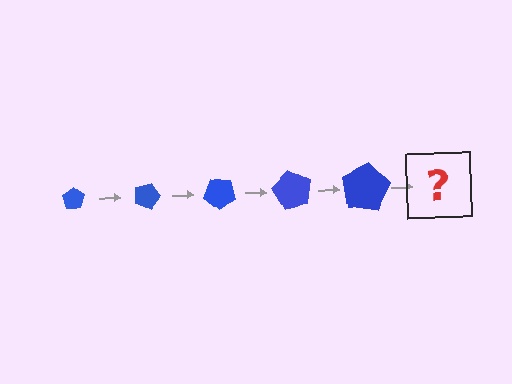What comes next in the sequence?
The next element should be a pentagon, larger than the previous one and rotated 100 degrees from the start.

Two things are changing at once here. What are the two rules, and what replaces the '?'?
The two rules are that the pentagon grows larger each step and it rotates 20 degrees each step. The '?' should be a pentagon, larger than the previous one and rotated 100 degrees from the start.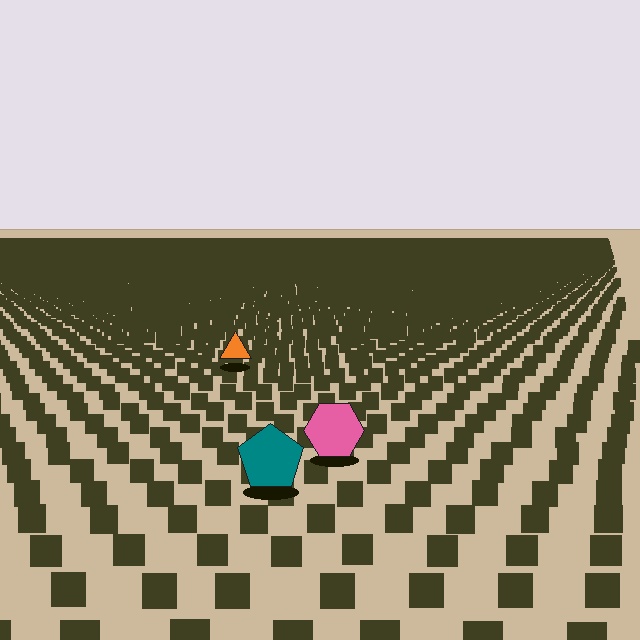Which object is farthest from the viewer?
The orange triangle is farthest from the viewer. It appears smaller and the ground texture around it is denser.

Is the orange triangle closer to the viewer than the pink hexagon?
No. The pink hexagon is closer — you can tell from the texture gradient: the ground texture is coarser near it.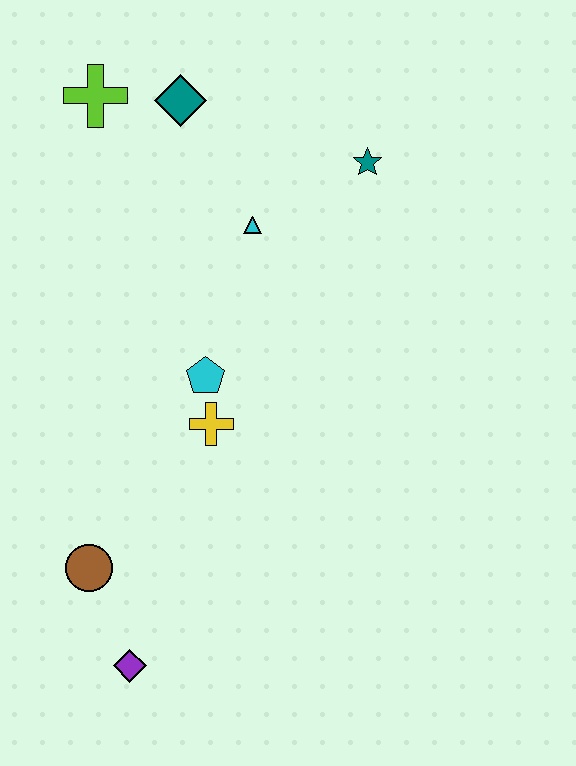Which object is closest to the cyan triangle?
The teal star is closest to the cyan triangle.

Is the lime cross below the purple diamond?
No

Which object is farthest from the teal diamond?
The purple diamond is farthest from the teal diamond.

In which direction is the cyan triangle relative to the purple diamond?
The cyan triangle is above the purple diamond.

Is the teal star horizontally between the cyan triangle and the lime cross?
No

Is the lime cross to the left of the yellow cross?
Yes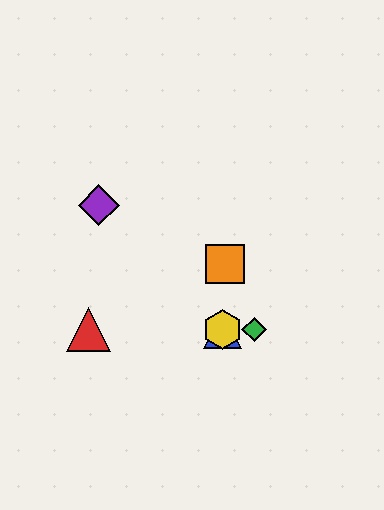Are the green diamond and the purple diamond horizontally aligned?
No, the green diamond is at y≈330 and the purple diamond is at y≈205.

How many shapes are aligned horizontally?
4 shapes (the red triangle, the blue triangle, the green diamond, the yellow hexagon) are aligned horizontally.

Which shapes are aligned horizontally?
The red triangle, the blue triangle, the green diamond, the yellow hexagon are aligned horizontally.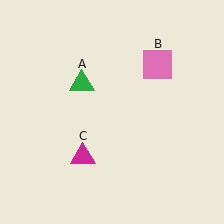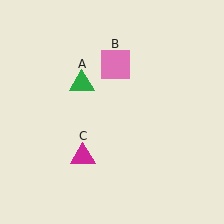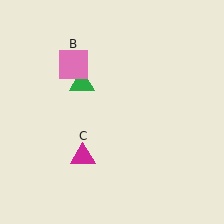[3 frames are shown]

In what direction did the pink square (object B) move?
The pink square (object B) moved left.